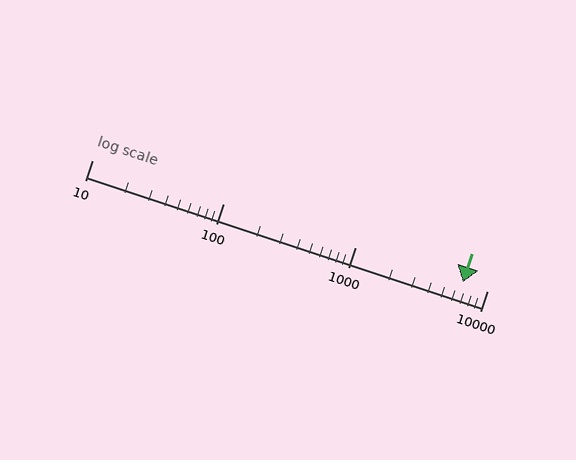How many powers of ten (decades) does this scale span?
The scale spans 3 decades, from 10 to 10000.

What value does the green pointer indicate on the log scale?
The pointer indicates approximately 6600.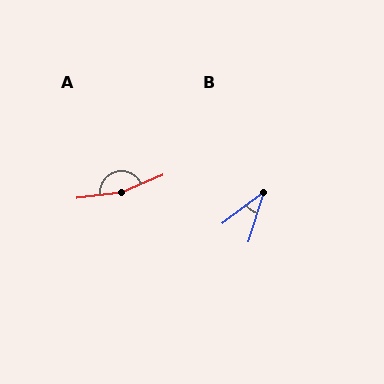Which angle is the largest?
A, at approximately 164 degrees.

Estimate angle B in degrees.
Approximately 36 degrees.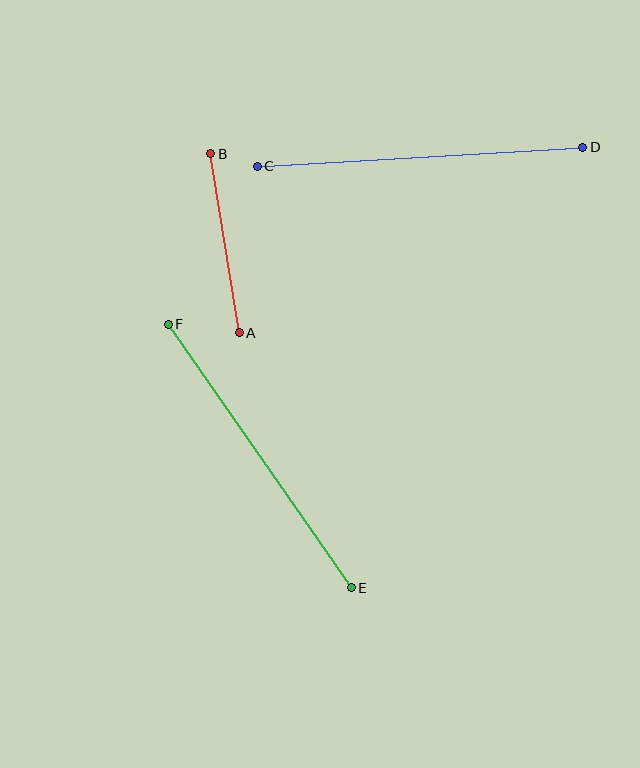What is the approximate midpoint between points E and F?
The midpoint is at approximately (260, 456) pixels.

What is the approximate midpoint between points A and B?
The midpoint is at approximately (225, 243) pixels.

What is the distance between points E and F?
The distance is approximately 321 pixels.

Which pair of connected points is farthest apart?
Points C and D are farthest apart.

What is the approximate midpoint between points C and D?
The midpoint is at approximately (420, 157) pixels.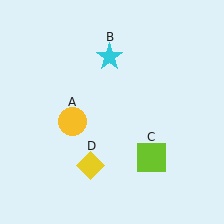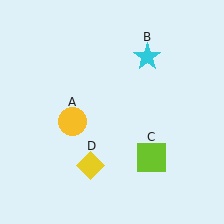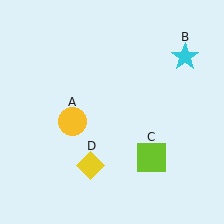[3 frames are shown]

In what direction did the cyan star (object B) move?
The cyan star (object B) moved right.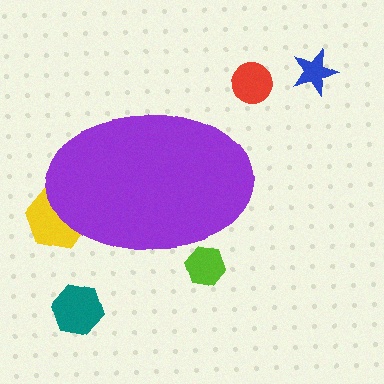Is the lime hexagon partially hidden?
Yes, the lime hexagon is partially hidden behind the purple ellipse.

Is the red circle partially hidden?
No, the red circle is fully visible.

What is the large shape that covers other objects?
A purple ellipse.